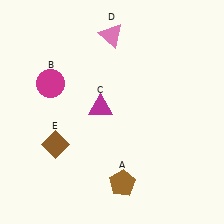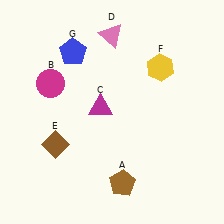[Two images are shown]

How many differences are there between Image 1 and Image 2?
There are 2 differences between the two images.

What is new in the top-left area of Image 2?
A blue pentagon (G) was added in the top-left area of Image 2.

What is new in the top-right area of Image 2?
A yellow hexagon (F) was added in the top-right area of Image 2.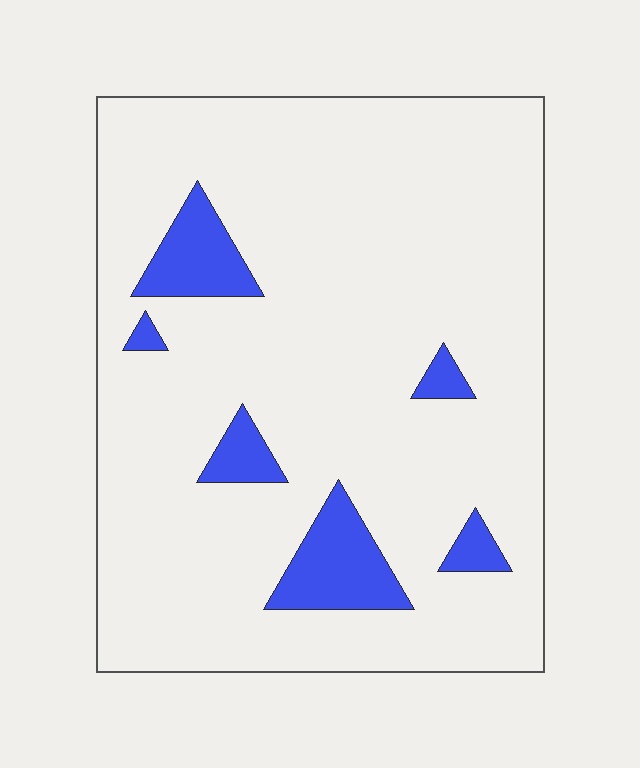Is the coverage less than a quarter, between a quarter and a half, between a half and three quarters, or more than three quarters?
Less than a quarter.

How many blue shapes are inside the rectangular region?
6.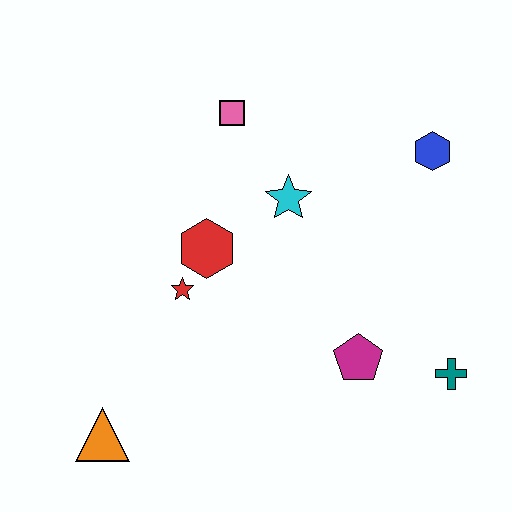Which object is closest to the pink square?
The cyan star is closest to the pink square.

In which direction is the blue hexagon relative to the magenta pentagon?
The blue hexagon is above the magenta pentagon.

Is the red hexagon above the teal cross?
Yes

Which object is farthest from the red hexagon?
The teal cross is farthest from the red hexagon.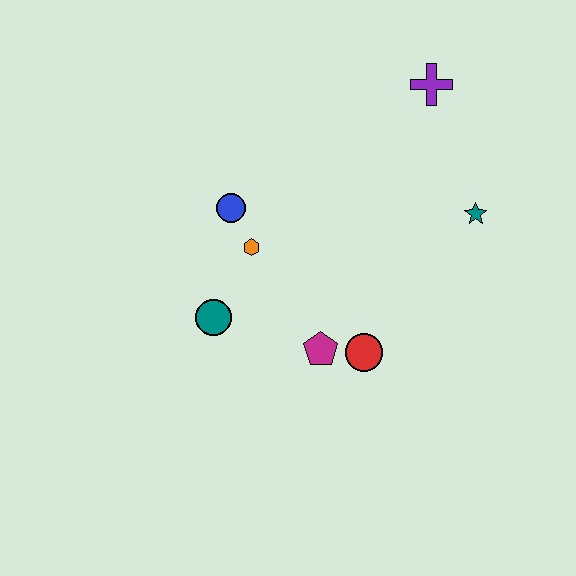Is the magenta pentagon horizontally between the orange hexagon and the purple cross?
Yes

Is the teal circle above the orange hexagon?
No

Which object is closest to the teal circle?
The orange hexagon is closest to the teal circle.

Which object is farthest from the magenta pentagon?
The purple cross is farthest from the magenta pentagon.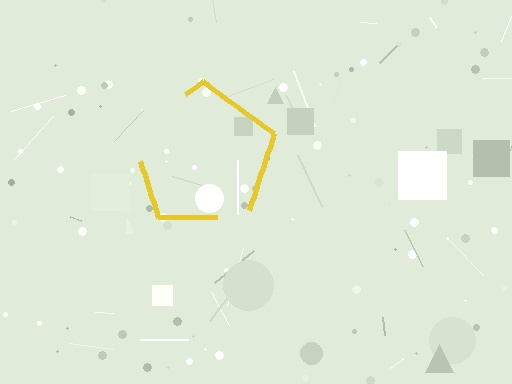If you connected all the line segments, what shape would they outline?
They would outline a pentagon.